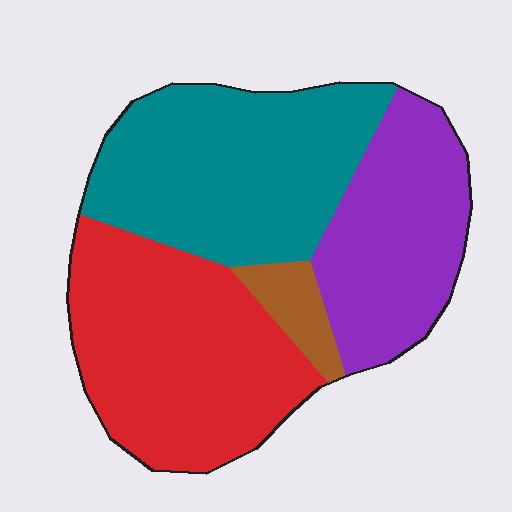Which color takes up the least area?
Brown, at roughly 5%.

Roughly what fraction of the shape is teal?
Teal covers 35% of the shape.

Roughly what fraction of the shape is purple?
Purple takes up about one quarter (1/4) of the shape.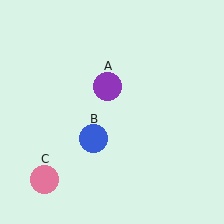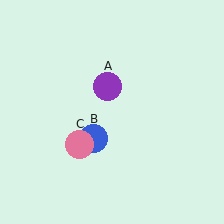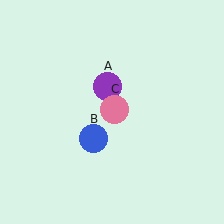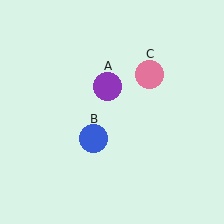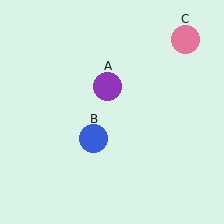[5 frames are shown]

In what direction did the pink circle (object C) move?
The pink circle (object C) moved up and to the right.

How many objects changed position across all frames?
1 object changed position: pink circle (object C).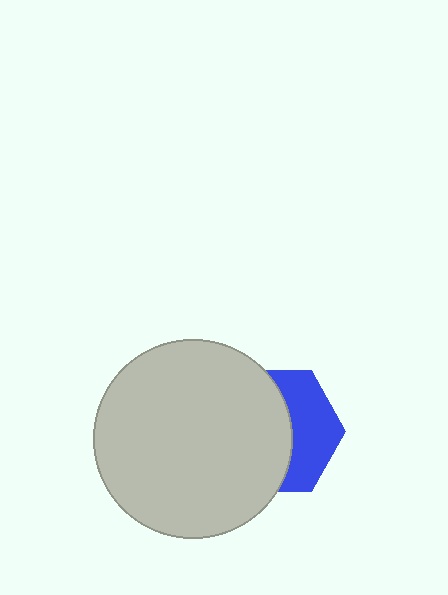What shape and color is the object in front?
The object in front is a light gray circle.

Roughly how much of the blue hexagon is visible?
A small part of it is visible (roughly 41%).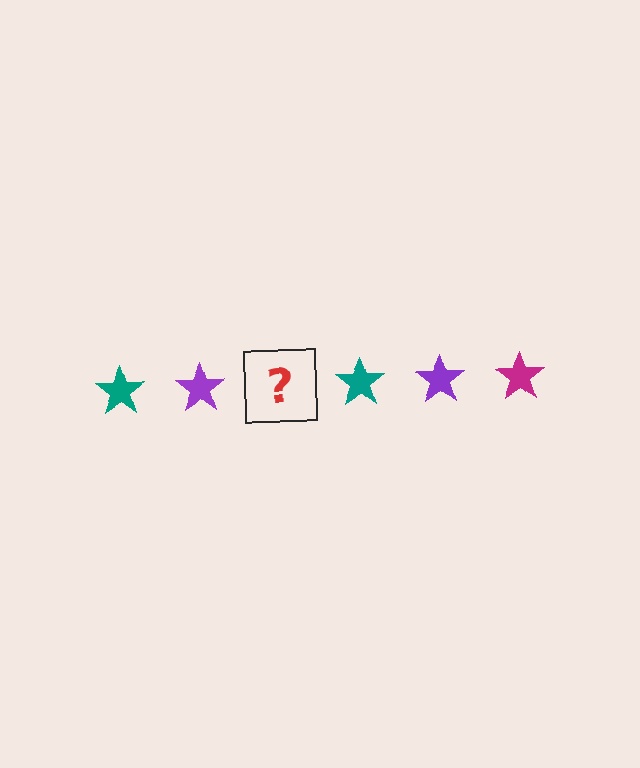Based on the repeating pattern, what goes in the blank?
The blank should be a magenta star.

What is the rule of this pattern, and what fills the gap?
The rule is that the pattern cycles through teal, purple, magenta stars. The gap should be filled with a magenta star.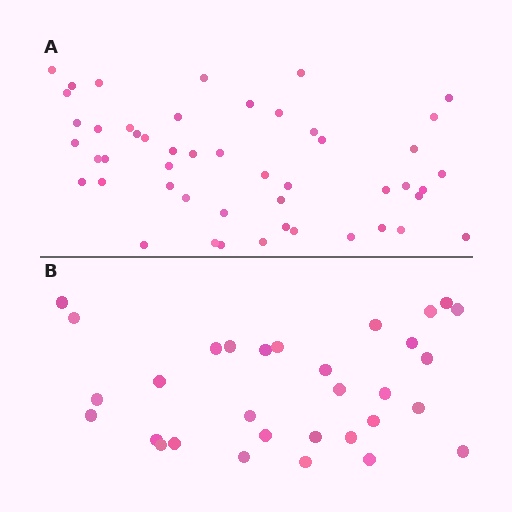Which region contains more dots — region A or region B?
Region A (the top region) has more dots.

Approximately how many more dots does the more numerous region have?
Region A has approximately 20 more dots than region B.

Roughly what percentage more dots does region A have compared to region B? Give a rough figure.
About 60% more.